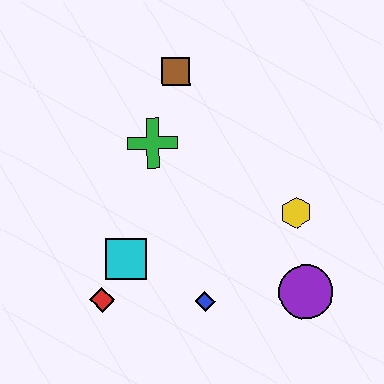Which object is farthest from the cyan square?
The brown square is farthest from the cyan square.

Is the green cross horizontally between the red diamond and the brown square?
Yes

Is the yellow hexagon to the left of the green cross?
No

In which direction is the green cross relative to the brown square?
The green cross is below the brown square.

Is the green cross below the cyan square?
No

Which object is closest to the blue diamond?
The cyan square is closest to the blue diamond.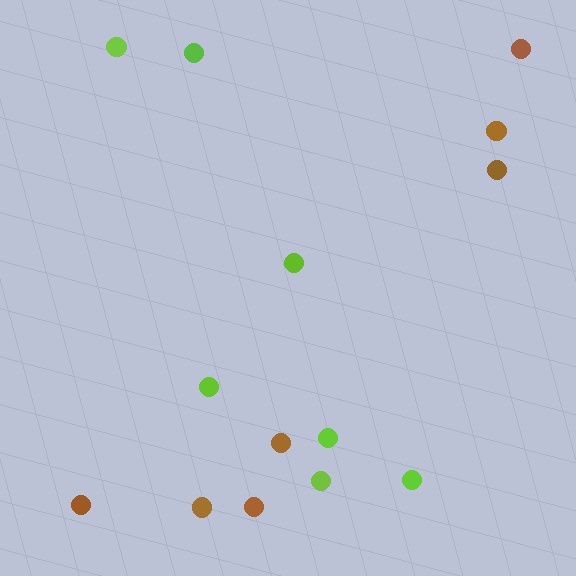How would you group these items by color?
There are 2 groups: one group of lime circles (7) and one group of brown circles (7).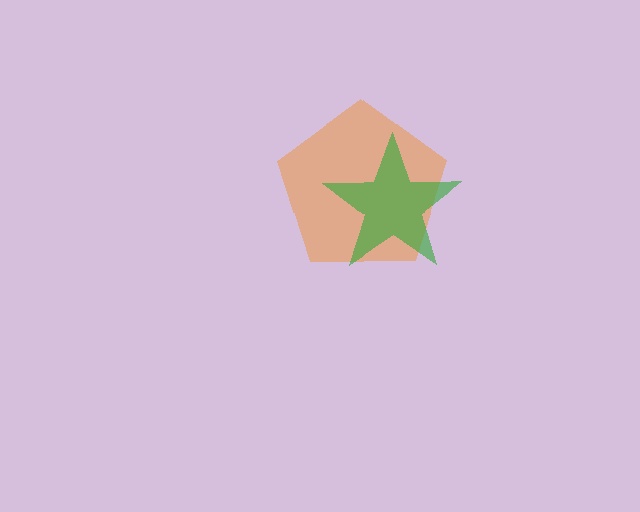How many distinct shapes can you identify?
There are 2 distinct shapes: an orange pentagon, a green star.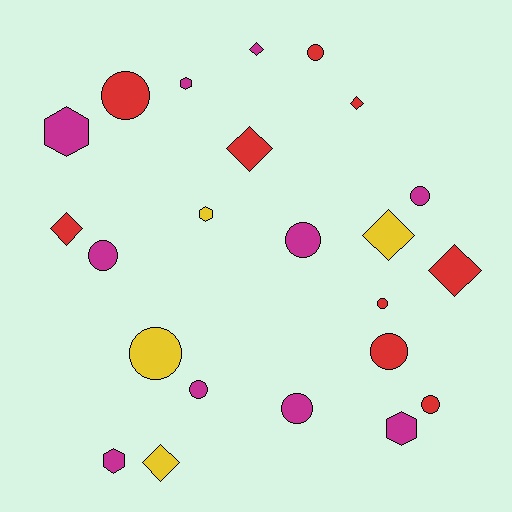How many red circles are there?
There are 5 red circles.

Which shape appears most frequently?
Circle, with 11 objects.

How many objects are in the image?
There are 23 objects.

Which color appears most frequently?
Magenta, with 10 objects.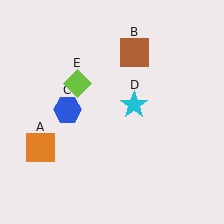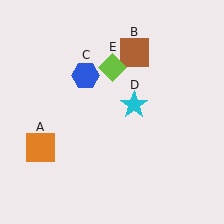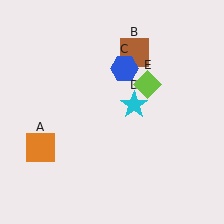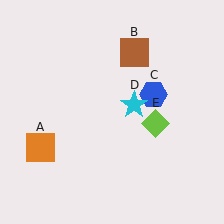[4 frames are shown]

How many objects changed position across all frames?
2 objects changed position: blue hexagon (object C), lime diamond (object E).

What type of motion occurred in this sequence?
The blue hexagon (object C), lime diamond (object E) rotated clockwise around the center of the scene.